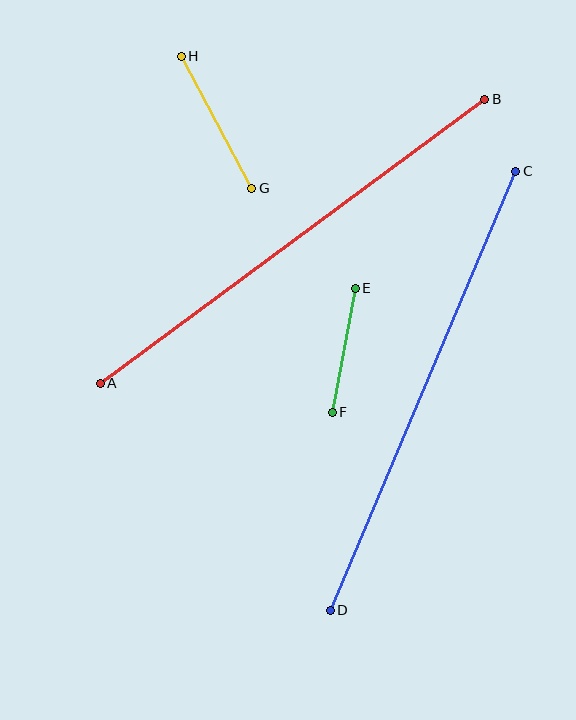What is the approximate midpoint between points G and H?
The midpoint is at approximately (217, 122) pixels.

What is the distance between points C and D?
The distance is approximately 476 pixels.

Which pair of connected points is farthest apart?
Points A and B are farthest apart.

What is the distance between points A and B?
The distance is approximately 478 pixels.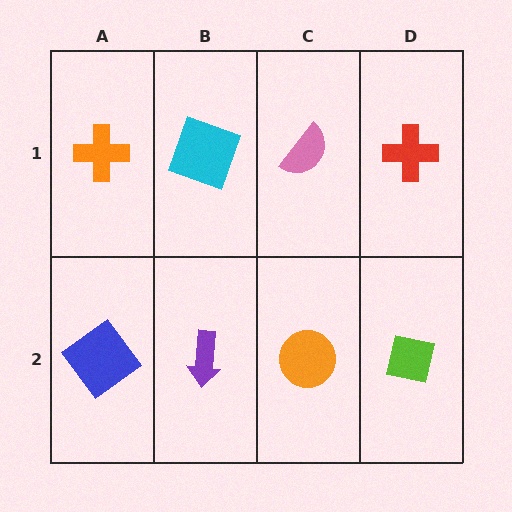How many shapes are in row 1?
4 shapes.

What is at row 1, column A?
An orange cross.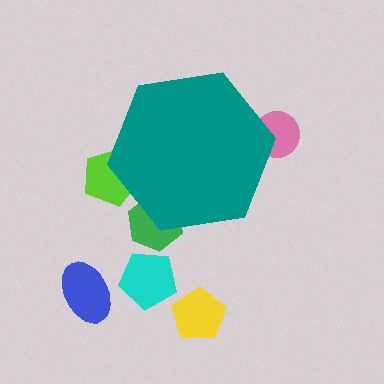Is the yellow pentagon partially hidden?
No, the yellow pentagon is fully visible.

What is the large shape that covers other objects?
A teal hexagon.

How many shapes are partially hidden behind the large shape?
3 shapes are partially hidden.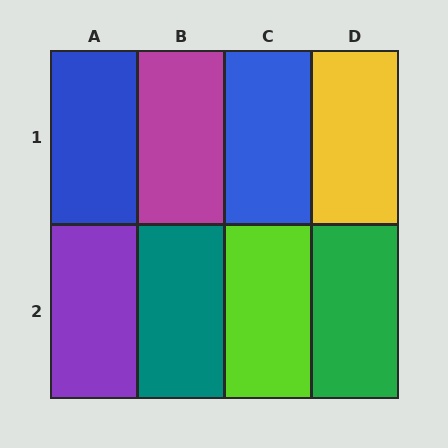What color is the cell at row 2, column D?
Green.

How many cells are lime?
1 cell is lime.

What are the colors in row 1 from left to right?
Blue, magenta, blue, yellow.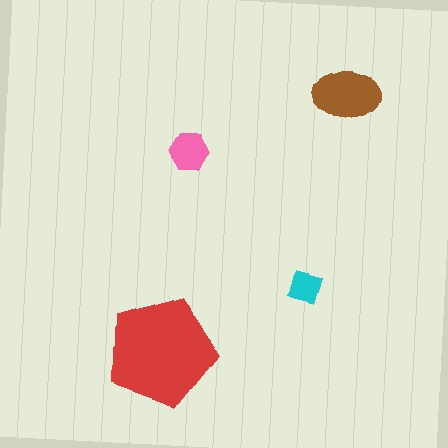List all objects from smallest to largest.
The cyan square, the pink hexagon, the brown ellipse, the red pentagon.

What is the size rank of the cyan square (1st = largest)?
4th.